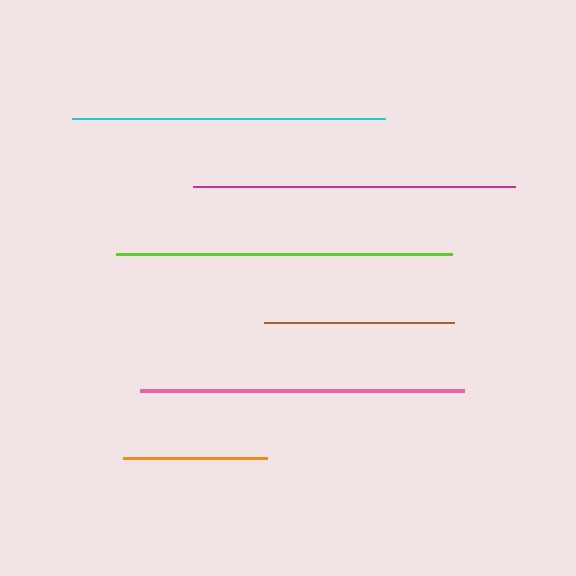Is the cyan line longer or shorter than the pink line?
The pink line is longer than the cyan line.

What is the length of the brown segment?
The brown segment is approximately 190 pixels long.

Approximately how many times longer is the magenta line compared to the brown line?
The magenta line is approximately 1.7 times the length of the brown line.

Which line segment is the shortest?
The orange line is the shortest at approximately 144 pixels.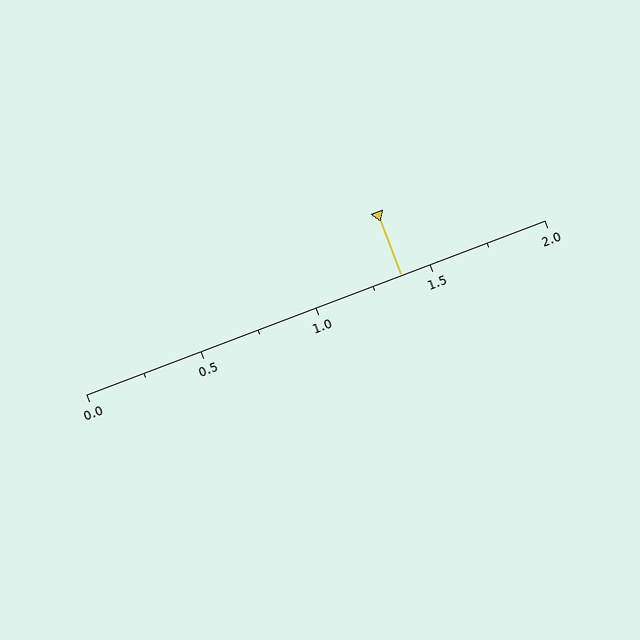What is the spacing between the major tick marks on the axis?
The major ticks are spaced 0.5 apart.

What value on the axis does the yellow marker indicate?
The marker indicates approximately 1.38.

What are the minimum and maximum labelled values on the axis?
The axis runs from 0.0 to 2.0.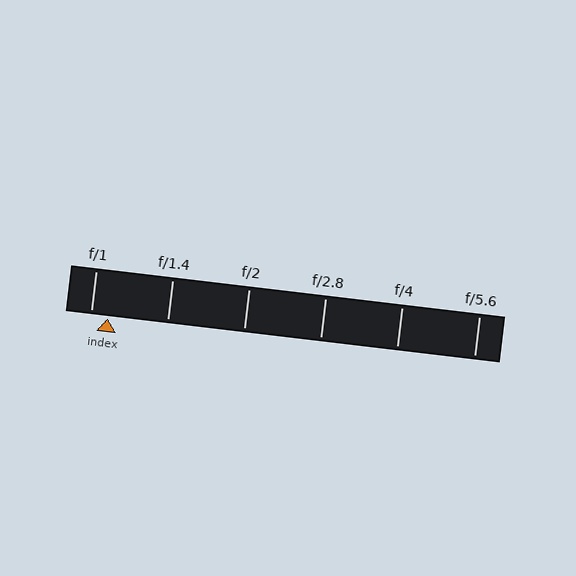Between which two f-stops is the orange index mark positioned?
The index mark is between f/1 and f/1.4.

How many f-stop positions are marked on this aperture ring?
There are 6 f-stop positions marked.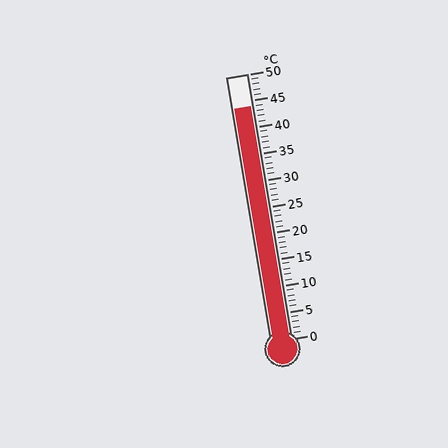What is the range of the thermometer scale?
The thermometer scale ranges from 0°C to 50°C.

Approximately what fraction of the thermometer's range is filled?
The thermometer is filled to approximately 90% of its range.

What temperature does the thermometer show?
The thermometer shows approximately 44°C.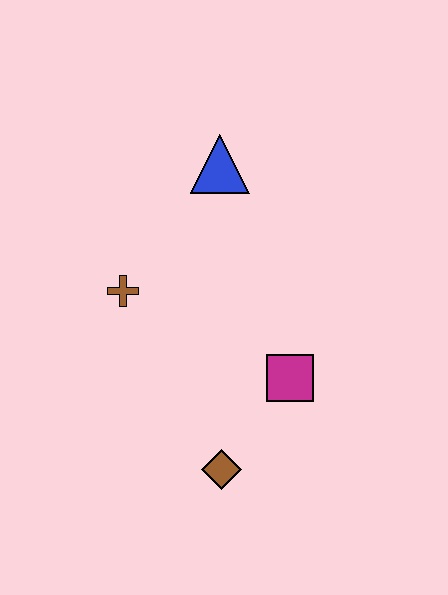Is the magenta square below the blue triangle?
Yes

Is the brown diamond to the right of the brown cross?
Yes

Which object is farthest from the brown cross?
The brown diamond is farthest from the brown cross.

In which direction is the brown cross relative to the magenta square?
The brown cross is to the left of the magenta square.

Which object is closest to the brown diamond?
The magenta square is closest to the brown diamond.